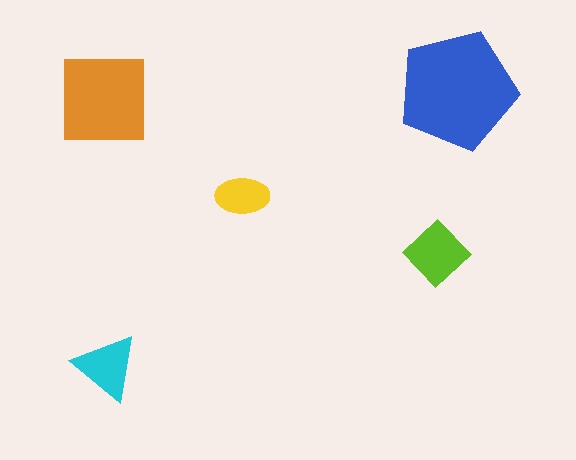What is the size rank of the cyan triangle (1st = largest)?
4th.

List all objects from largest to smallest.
The blue pentagon, the orange square, the lime diamond, the cyan triangle, the yellow ellipse.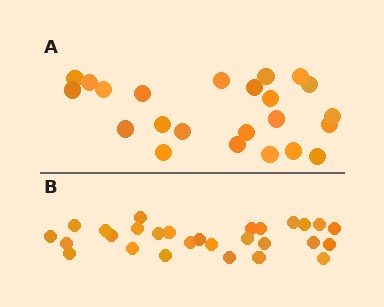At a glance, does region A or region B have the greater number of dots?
Region B (the bottom region) has more dots.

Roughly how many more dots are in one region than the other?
Region B has about 5 more dots than region A.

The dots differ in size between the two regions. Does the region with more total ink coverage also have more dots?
No. Region A has more total ink coverage because its dots are larger, but region B actually contains more individual dots. Total area can be misleading — the number of items is what matters here.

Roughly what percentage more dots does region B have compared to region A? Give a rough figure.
About 20% more.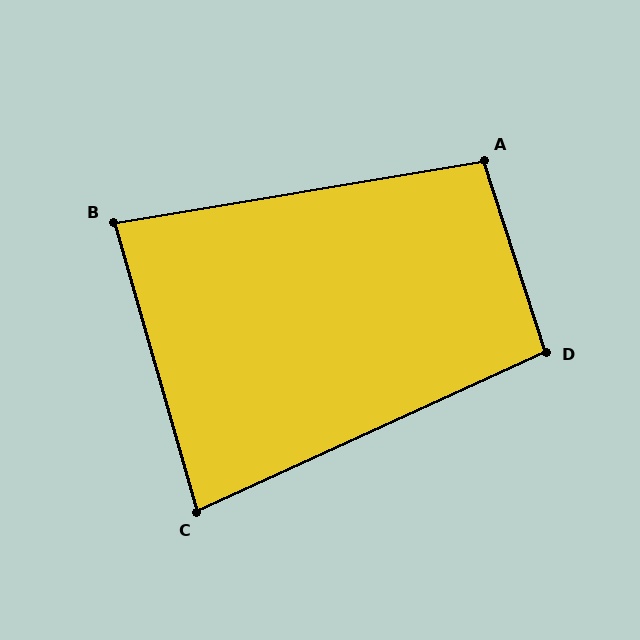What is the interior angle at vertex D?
Approximately 97 degrees (obtuse).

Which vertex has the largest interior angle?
A, at approximately 99 degrees.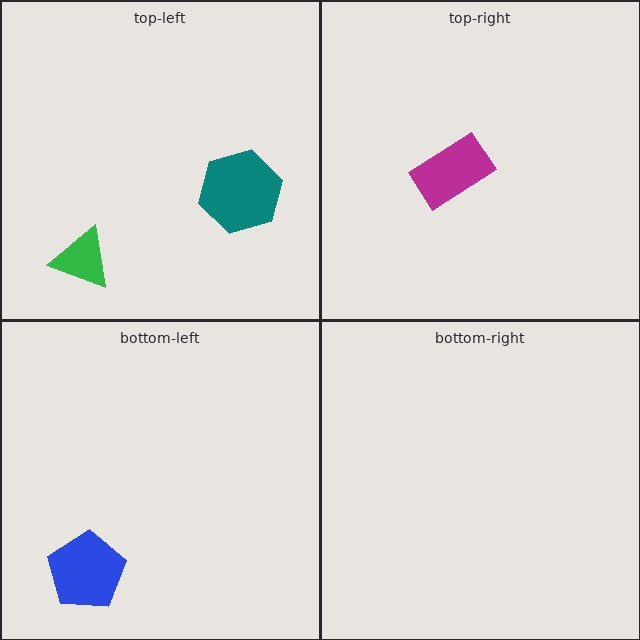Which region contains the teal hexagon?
The top-left region.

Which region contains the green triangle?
The top-left region.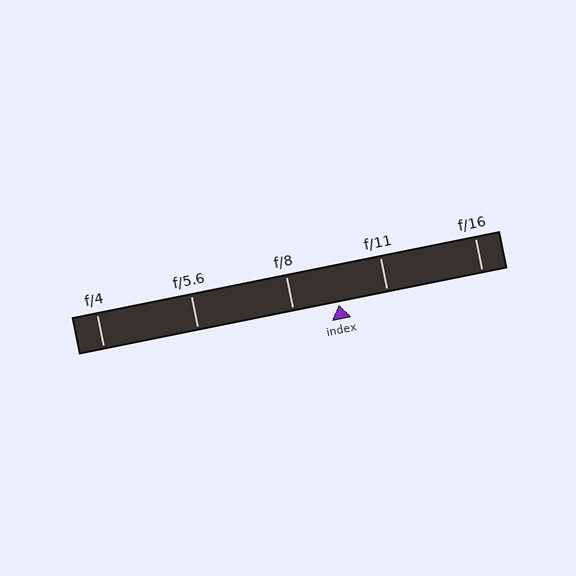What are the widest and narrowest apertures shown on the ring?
The widest aperture shown is f/4 and the narrowest is f/16.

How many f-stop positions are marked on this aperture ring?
There are 5 f-stop positions marked.